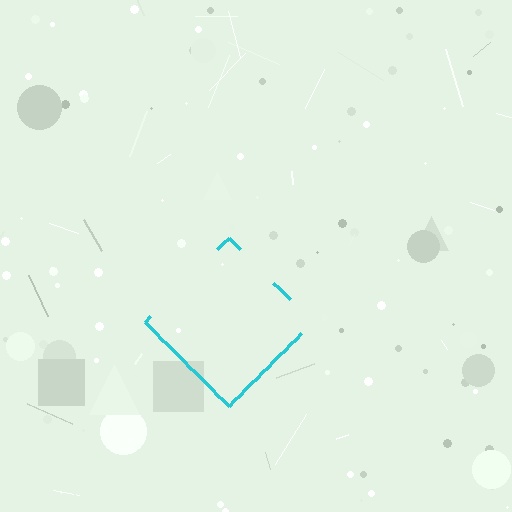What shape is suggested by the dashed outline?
The dashed outline suggests a diamond.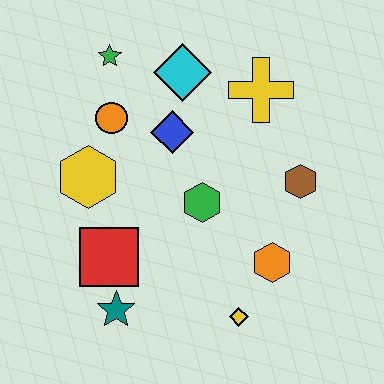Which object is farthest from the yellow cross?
The teal star is farthest from the yellow cross.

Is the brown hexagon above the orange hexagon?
Yes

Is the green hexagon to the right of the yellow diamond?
No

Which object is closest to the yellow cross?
The cyan diamond is closest to the yellow cross.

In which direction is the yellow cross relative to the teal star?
The yellow cross is above the teal star.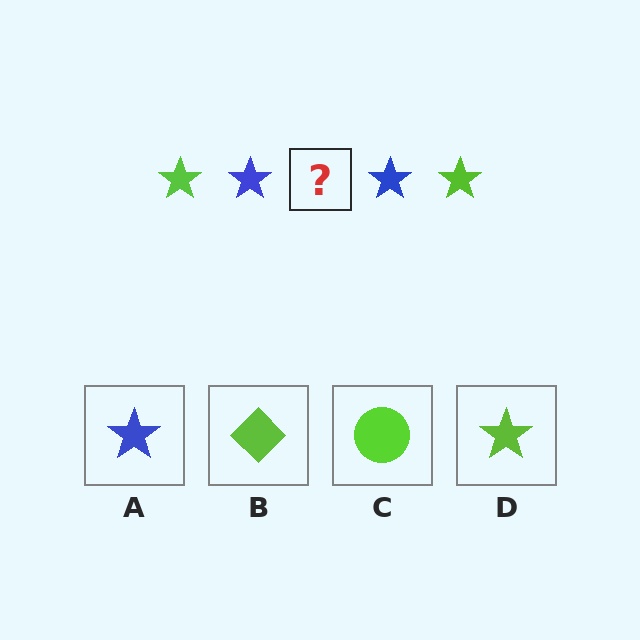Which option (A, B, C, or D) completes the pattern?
D.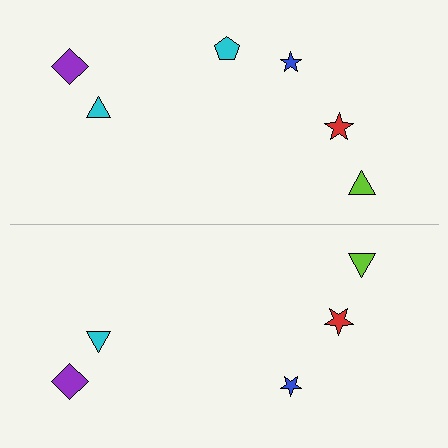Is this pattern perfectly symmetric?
No, the pattern is not perfectly symmetric. A cyan pentagon is missing from the bottom side.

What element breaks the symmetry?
A cyan pentagon is missing from the bottom side.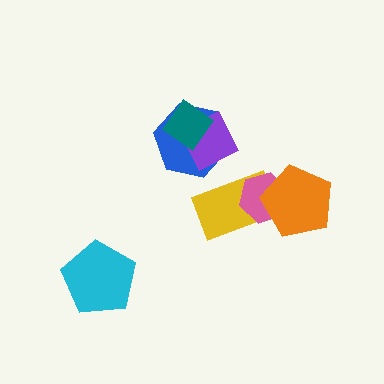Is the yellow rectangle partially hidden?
Yes, it is partially covered by another shape.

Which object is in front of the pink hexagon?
The orange pentagon is in front of the pink hexagon.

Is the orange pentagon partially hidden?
No, no other shape covers it.